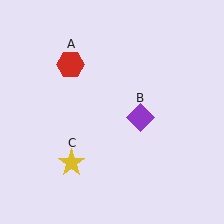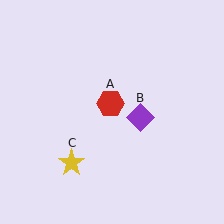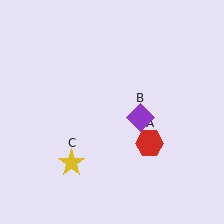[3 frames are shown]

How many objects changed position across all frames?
1 object changed position: red hexagon (object A).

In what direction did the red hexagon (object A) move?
The red hexagon (object A) moved down and to the right.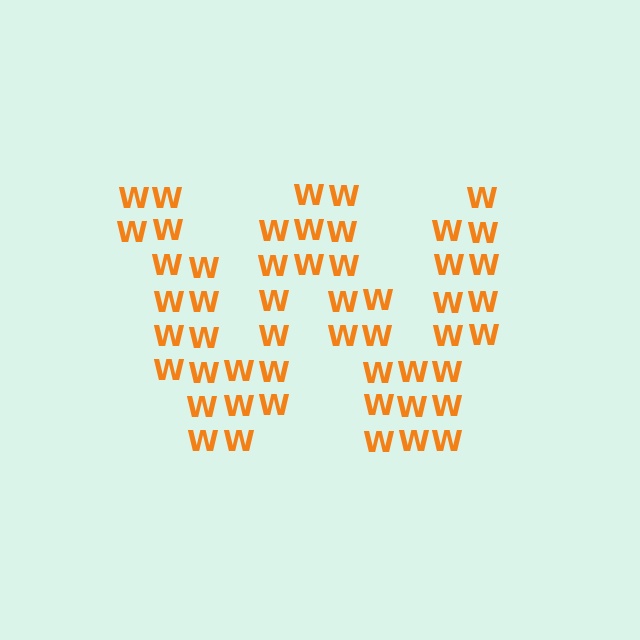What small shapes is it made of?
It is made of small letter W's.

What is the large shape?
The large shape is the letter W.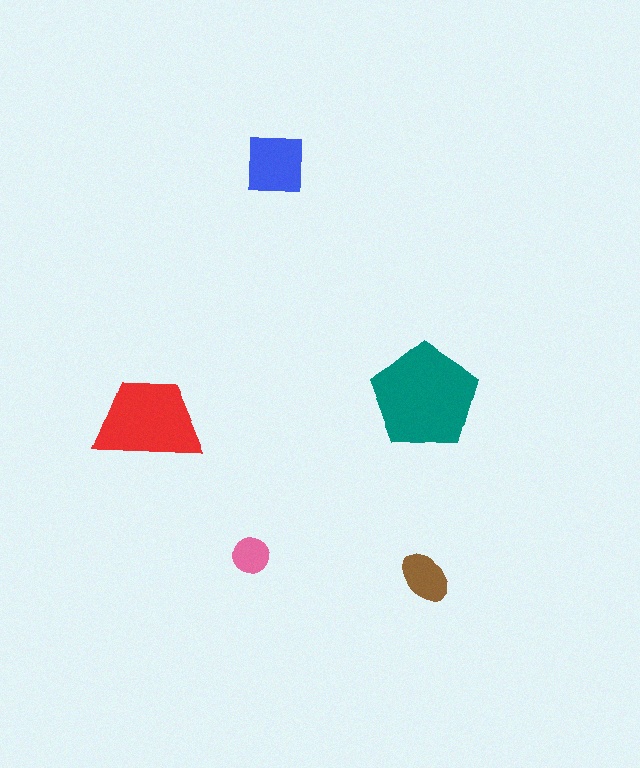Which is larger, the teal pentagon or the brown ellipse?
The teal pentagon.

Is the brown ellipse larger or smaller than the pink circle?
Larger.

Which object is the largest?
The teal pentagon.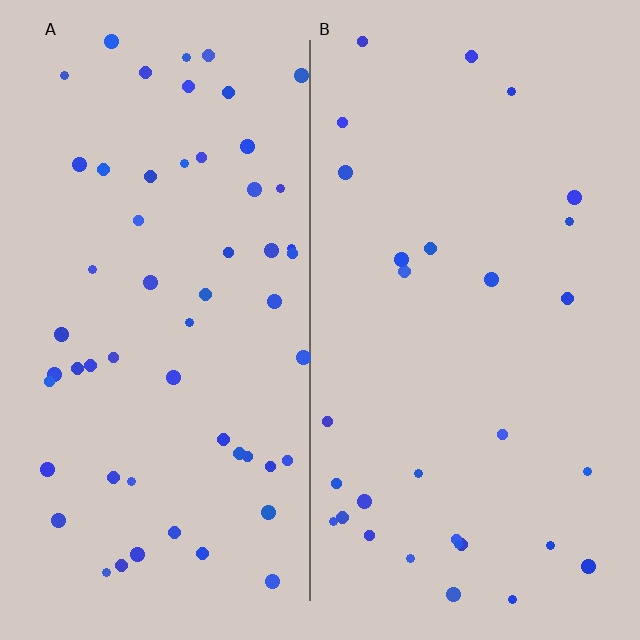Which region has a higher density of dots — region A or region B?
A (the left).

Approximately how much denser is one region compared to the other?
Approximately 1.9× — region A over region B.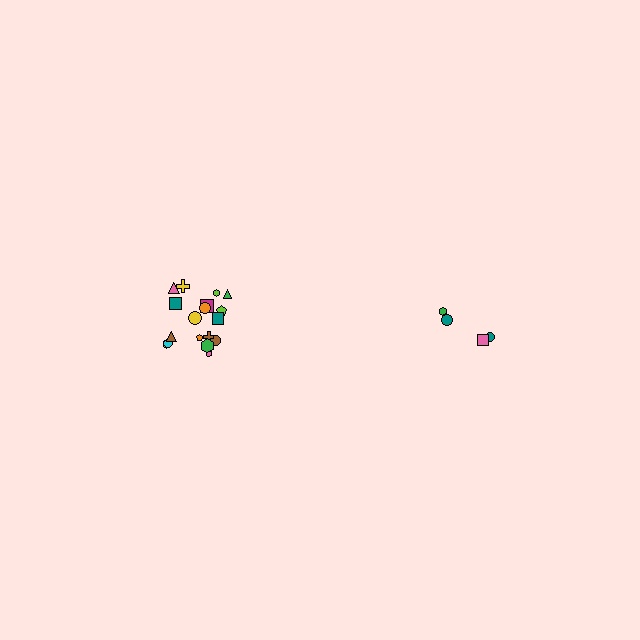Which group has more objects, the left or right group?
The left group.